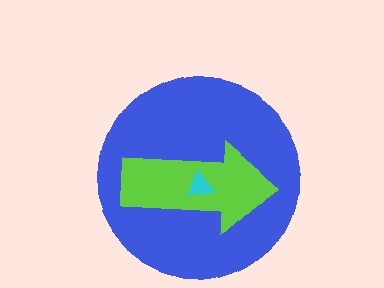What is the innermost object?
The cyan triangle.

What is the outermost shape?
The blue circle.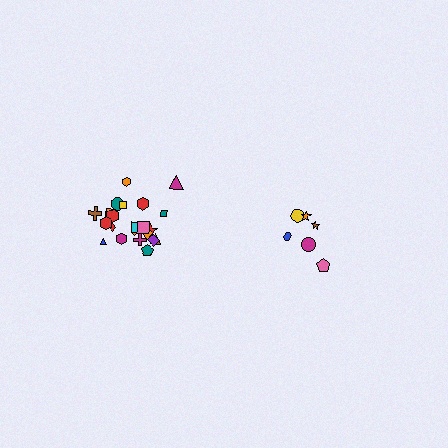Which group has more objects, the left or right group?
The left group.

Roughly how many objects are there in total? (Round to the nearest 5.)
Roughly 30 objects in total.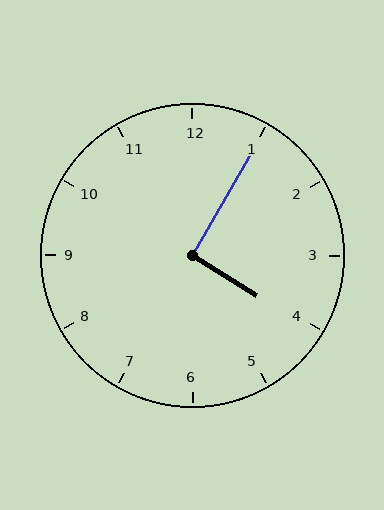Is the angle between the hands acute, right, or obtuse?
It is right.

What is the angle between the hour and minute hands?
Approximately 92 degrees.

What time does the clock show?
4:05.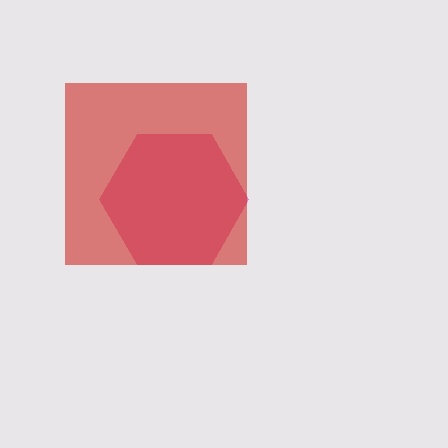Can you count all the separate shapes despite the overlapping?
Yes, there are 2 separate shapes.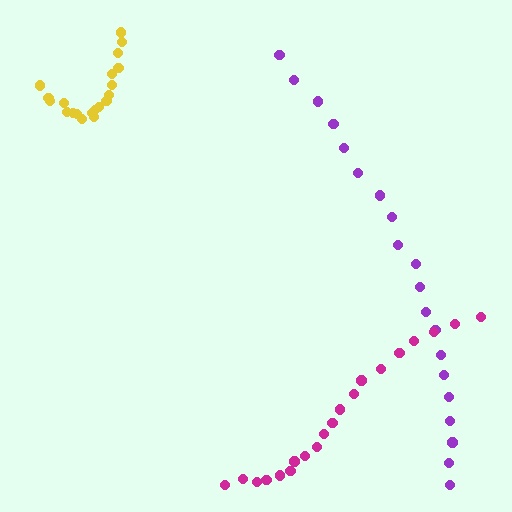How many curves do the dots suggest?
There are 3 distinct paths.